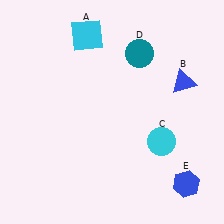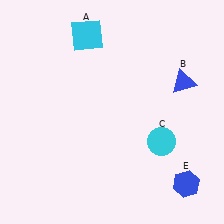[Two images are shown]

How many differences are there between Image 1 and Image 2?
There is 1 difference between the two images.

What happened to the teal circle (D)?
The teal circle (D) was removed in Image 2. It was in the top-right area of Image 1.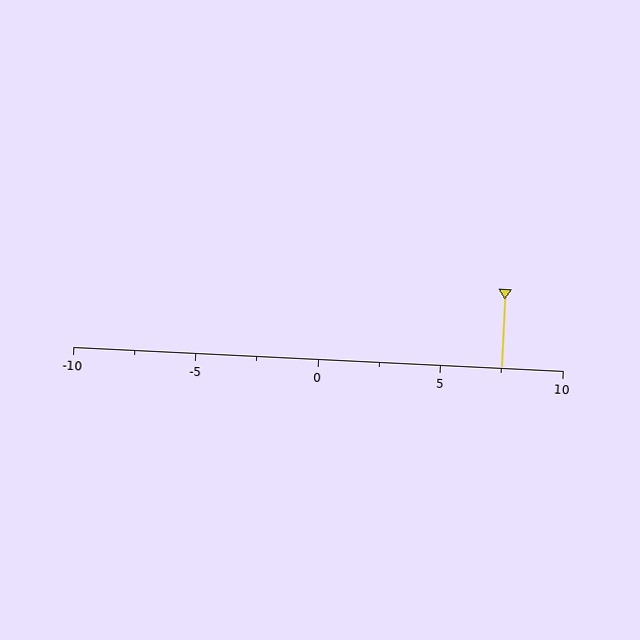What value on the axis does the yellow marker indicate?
The marker indicates approximately 7.5.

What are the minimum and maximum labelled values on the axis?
The axis runs from -10 to 10.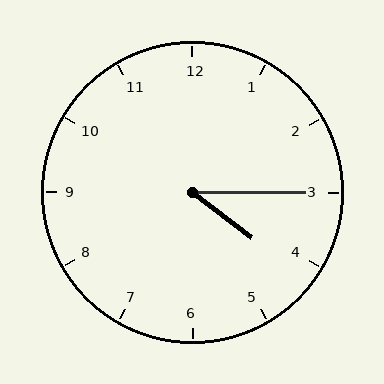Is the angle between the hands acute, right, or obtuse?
It is acute.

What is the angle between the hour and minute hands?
Approximately 38 degrees.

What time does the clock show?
4:15.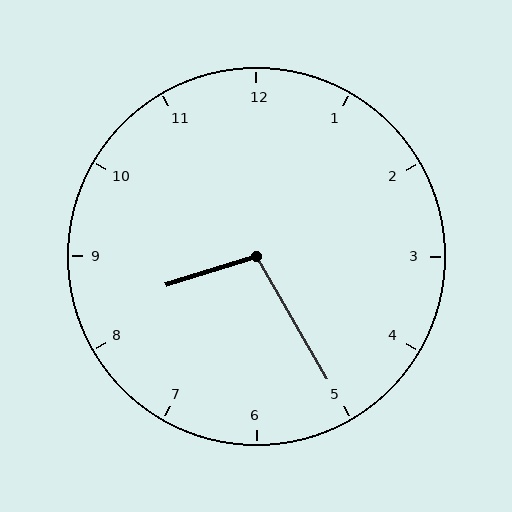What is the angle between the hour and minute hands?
Approximately 102 degrees.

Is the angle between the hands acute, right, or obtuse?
It is obtuse.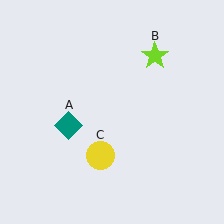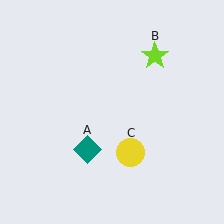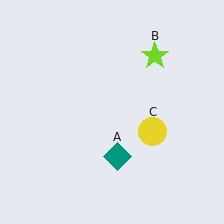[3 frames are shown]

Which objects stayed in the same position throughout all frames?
Lime star (object B) remained stationary.